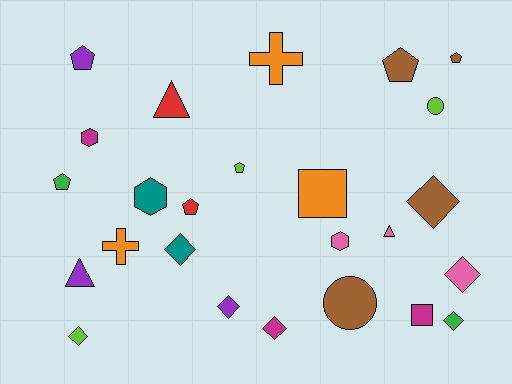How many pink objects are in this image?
There are 3 pink objects.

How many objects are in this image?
There are 25 objects.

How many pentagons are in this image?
There are 6 pentagons.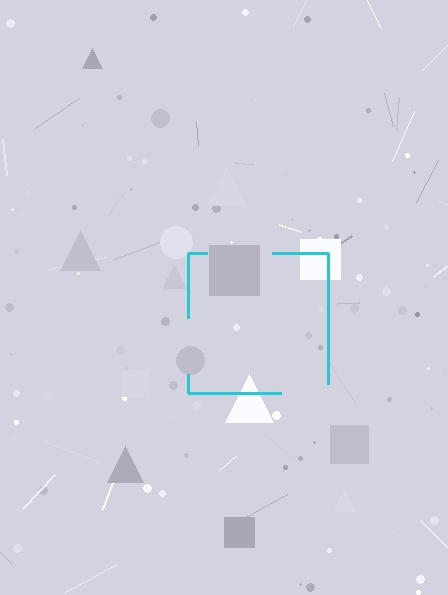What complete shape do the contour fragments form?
The contour fragments form a square.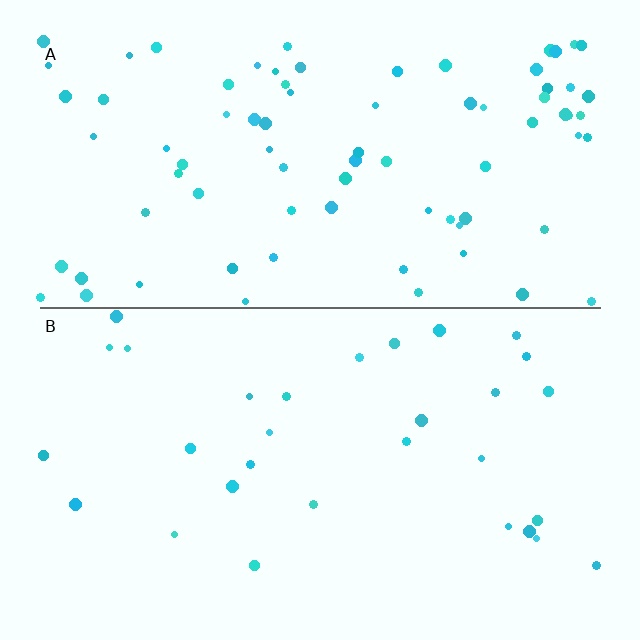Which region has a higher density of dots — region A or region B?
A (the top).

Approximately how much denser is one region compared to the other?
Approximately 2.6× — region A over region B.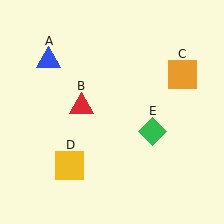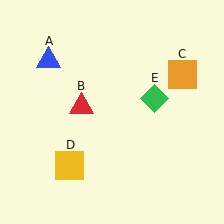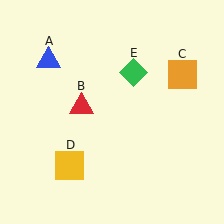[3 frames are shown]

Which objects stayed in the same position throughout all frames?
Blue triangle (object A) and red triangle (object B) and orange square (object C) and yellow square (object D) remained stationary.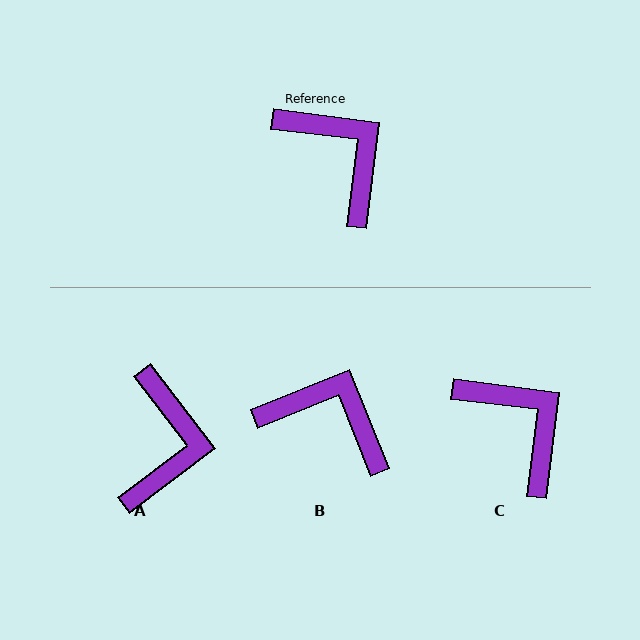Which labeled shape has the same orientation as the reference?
C.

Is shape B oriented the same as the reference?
No, it is off by about 29 degrees.